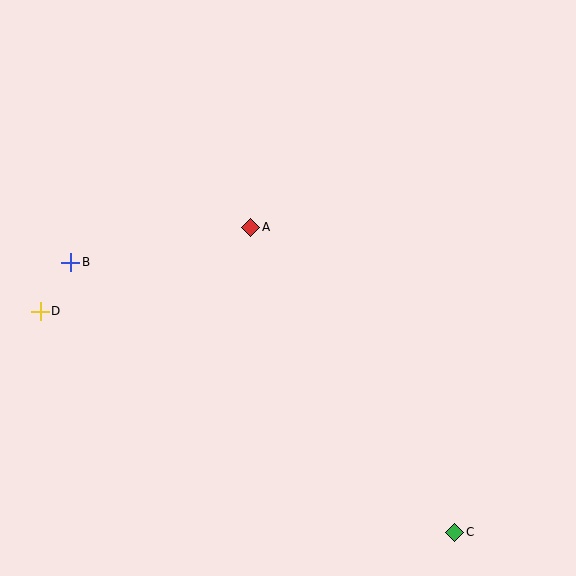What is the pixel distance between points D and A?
The distance between D and A is 226 pixels.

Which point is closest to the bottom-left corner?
Point D is closest to the bottom-left corner.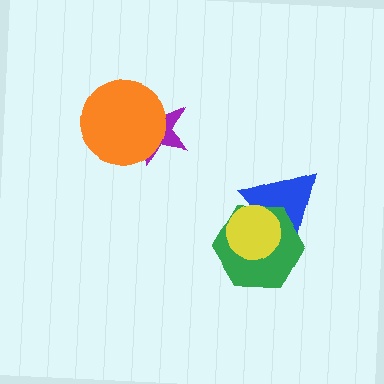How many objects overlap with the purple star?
1 object overlaps with the purple star.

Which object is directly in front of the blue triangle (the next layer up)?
The green hexagon is directly in front of the blue triangle.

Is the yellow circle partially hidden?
No, no other shape covers it.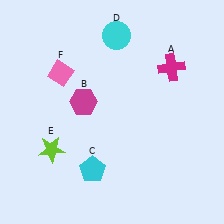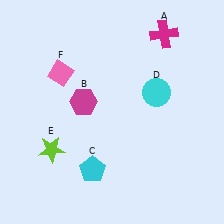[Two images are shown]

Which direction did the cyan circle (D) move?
The cyan circle (D) moved down.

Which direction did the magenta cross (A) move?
The magenta cross (A) moved up.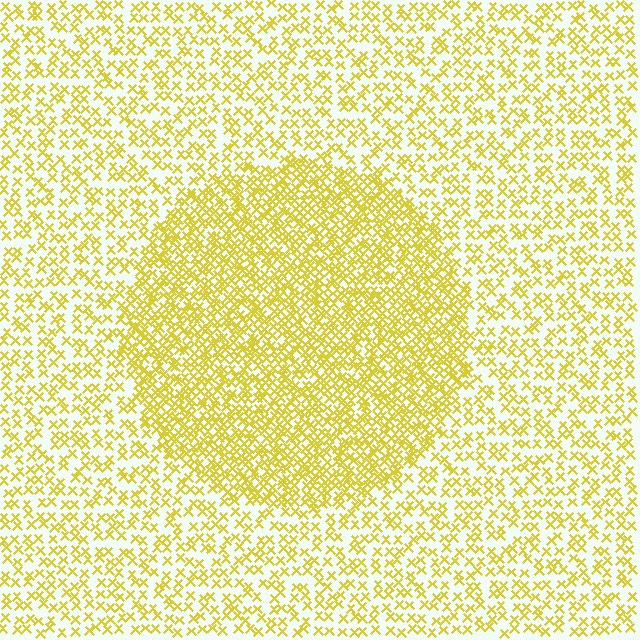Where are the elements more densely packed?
The elements are more densely packed inside the circle boundary.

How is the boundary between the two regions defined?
The boundary is defined by a change in element density (approximately 2.1x ratio). All elements are the same color, size, and shape.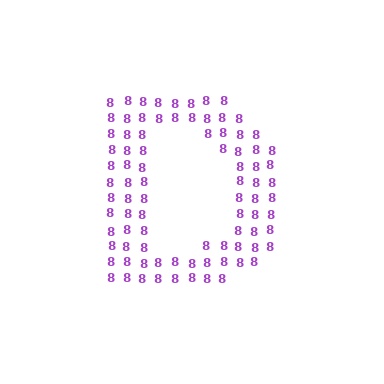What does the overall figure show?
The overall figure shows the letter D.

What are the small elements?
The small elements are digit 8's.